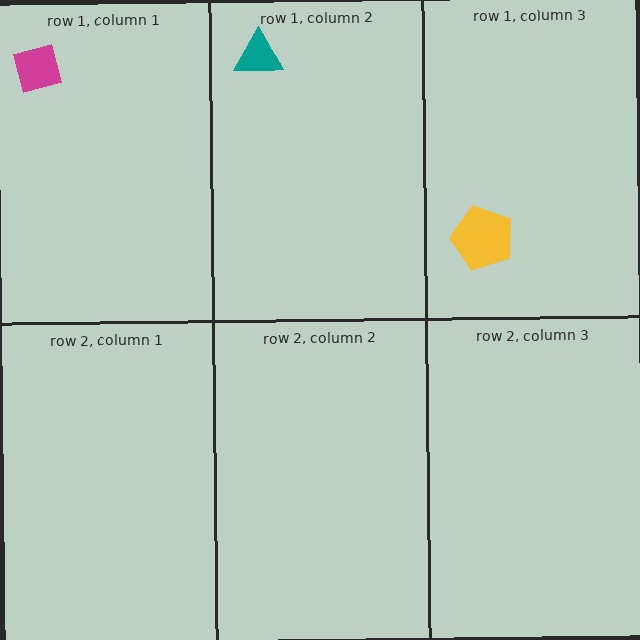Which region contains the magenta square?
The row 1, column 1 region.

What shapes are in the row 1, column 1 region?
The magenta square.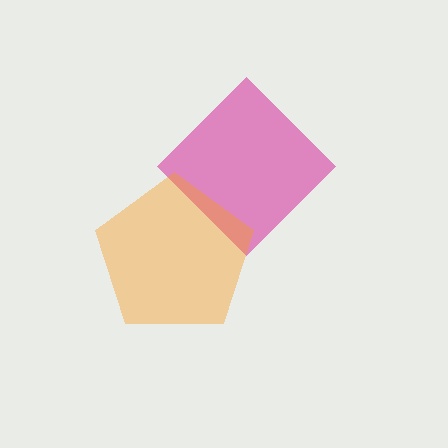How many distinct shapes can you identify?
There are 2 distinct shapes: a magenta diamond, an orange pentagon.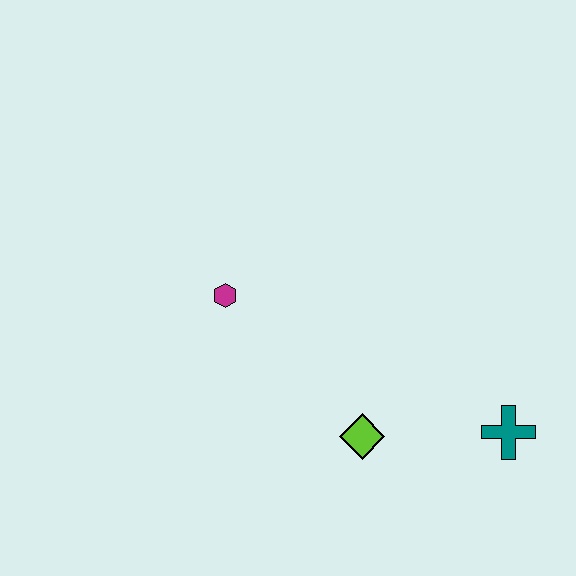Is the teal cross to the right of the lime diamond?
Yes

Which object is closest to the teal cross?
The lime diamond is closest to the teal cross.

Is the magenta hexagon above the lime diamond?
Yes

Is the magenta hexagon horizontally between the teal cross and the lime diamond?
No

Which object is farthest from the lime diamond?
The magenta hexagon is farthest from the lime diamond.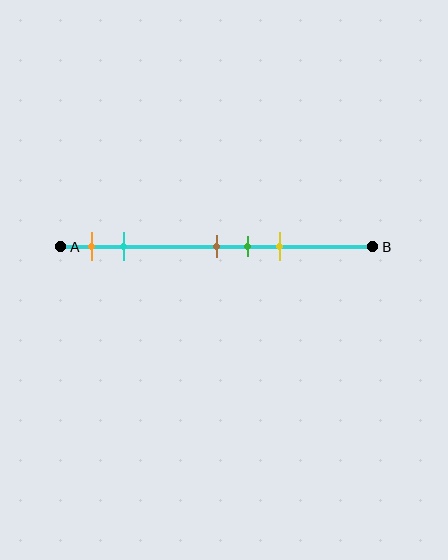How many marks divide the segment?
There are 5 marks dividing the segment.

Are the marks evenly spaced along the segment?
No, the marks are not evenly spaced.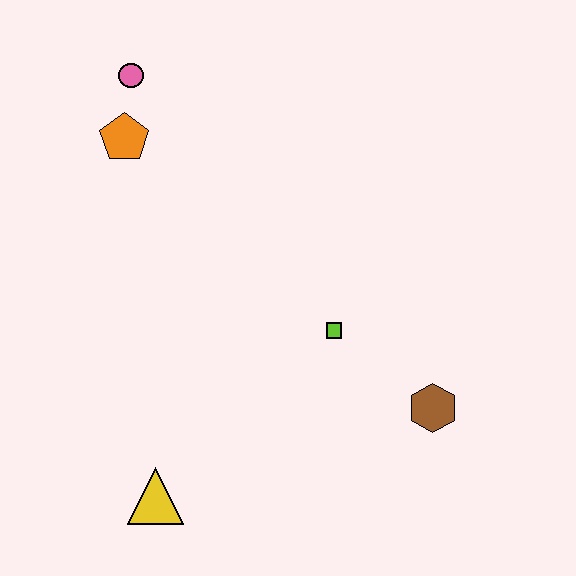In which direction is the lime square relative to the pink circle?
The lime square is below the pink circle.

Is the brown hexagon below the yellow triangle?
No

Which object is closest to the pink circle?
The orange pentagon is closest to the pink circle.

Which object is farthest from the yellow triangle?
The pink circle is farthest from the yellow triangle.